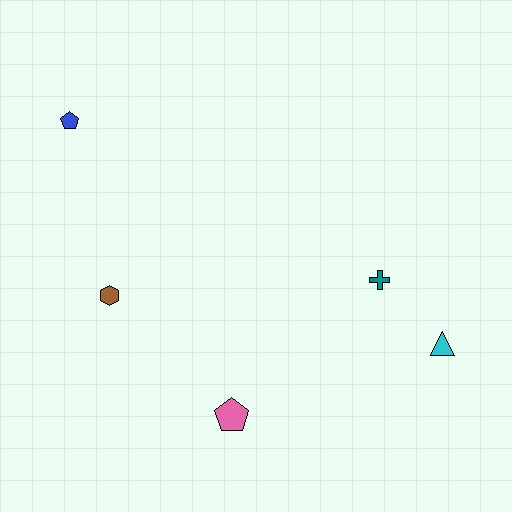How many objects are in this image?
There are 5 objects.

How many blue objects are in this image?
There is 1 blue object.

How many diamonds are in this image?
There are no diamonds.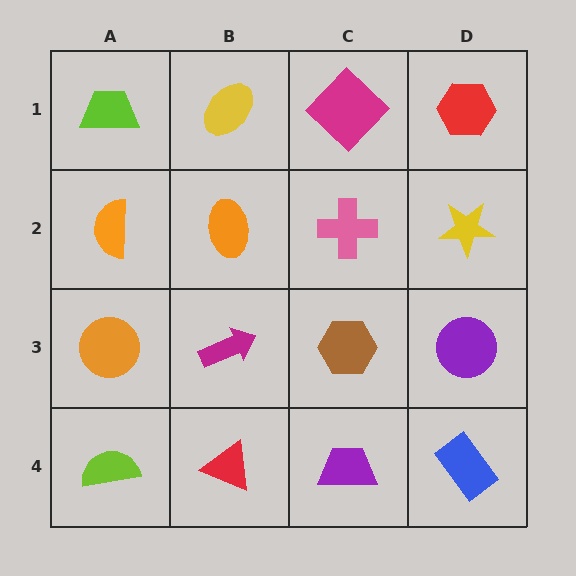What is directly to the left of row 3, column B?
An orange circle.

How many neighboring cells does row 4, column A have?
2.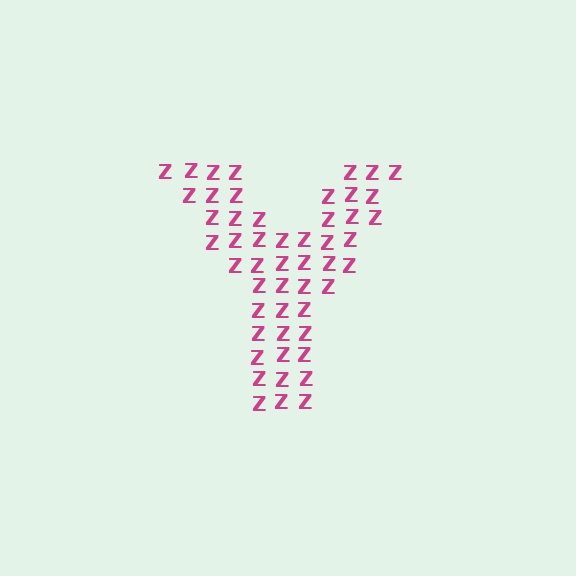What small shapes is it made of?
It is made of small letter Z's.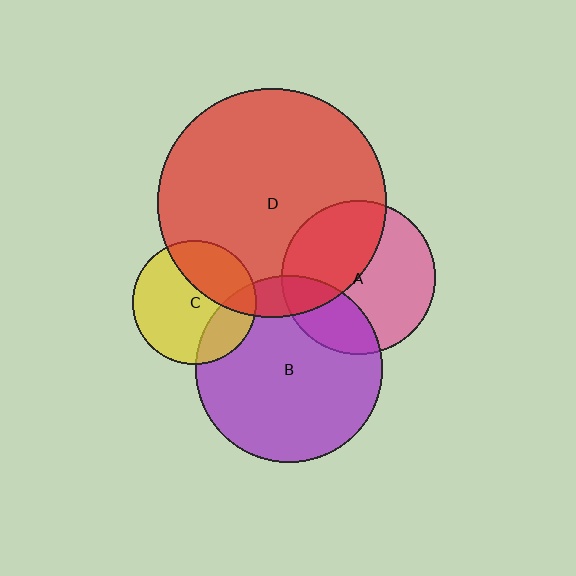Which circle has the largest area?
Circle D (red).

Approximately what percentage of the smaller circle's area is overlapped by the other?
Approximately 35%.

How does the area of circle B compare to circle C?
Approximately 2.3 times.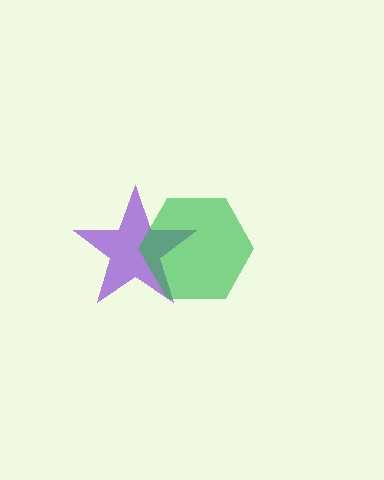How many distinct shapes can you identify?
There are 2 distinct shapes: a purple star, a green hexagon.